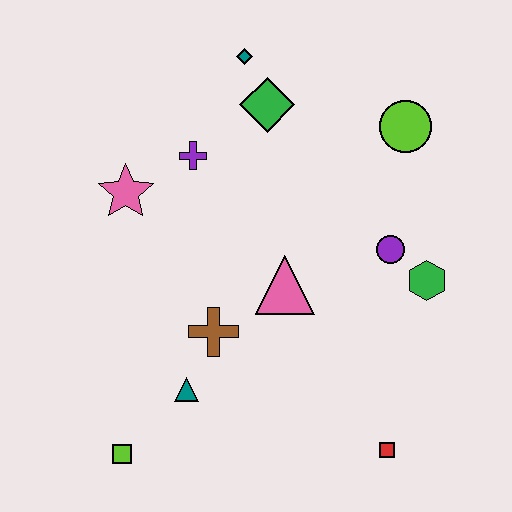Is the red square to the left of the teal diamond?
No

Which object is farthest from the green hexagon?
The lime square is farthest from the green hexagon.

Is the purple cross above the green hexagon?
Yes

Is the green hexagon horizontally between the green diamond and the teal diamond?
No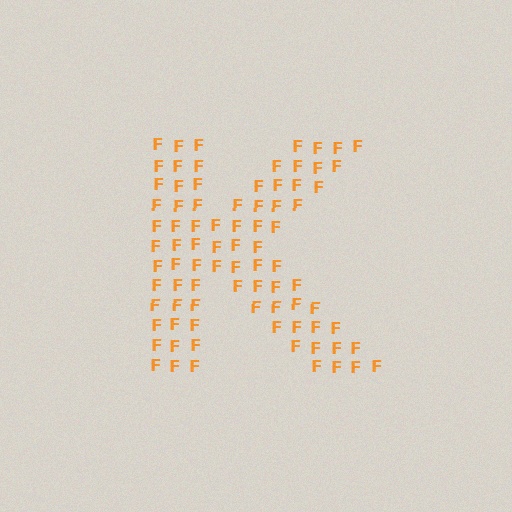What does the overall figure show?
The overall figure shows the letter K.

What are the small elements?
The small elements are letter F's.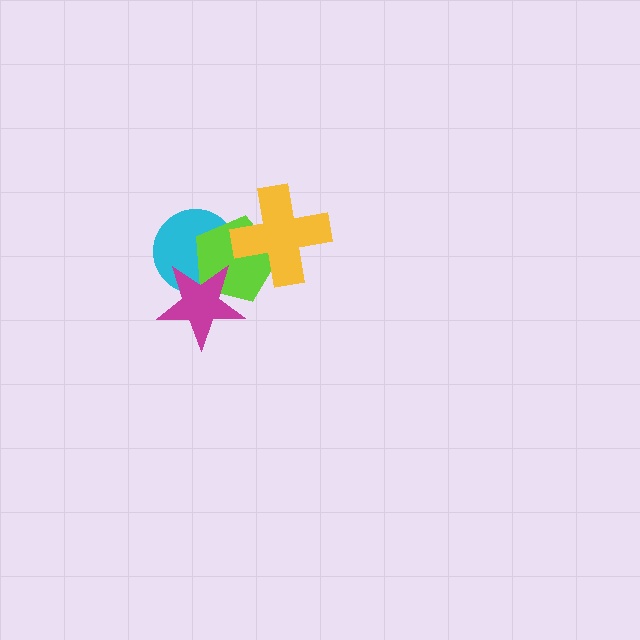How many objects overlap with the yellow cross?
1 object overlaps with the yellow cross.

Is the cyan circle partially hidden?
Yes, it is partially covered by another shape.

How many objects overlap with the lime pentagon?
3 objects overlap with the lime pentagon.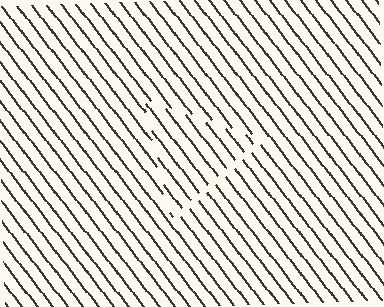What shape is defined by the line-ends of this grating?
An illusory triangle. The interior of the shape contains the same grating, shifted by half a period — the contour is defined by the phase discontinuity where line-ends from the inner and outer gratings abut.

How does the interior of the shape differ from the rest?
The interior of the shape contains the same grating, shifted by half a period — the contour is defined by the phase discontinuity where line-ends from the inner and outer gratings abut.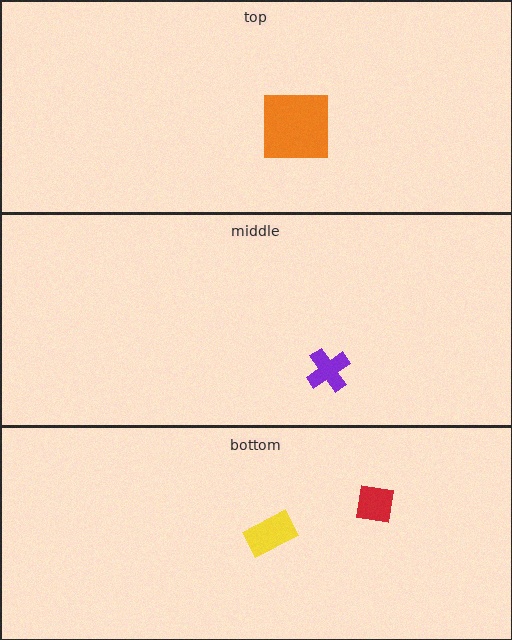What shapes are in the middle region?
The purple cross.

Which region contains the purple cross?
The middle region.